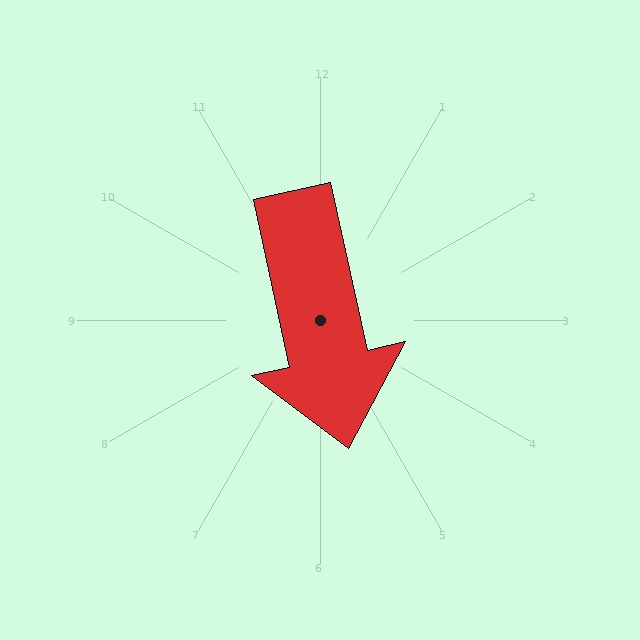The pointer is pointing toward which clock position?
Roughly 6 o'clock.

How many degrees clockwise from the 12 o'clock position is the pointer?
Approximately 168 degrees.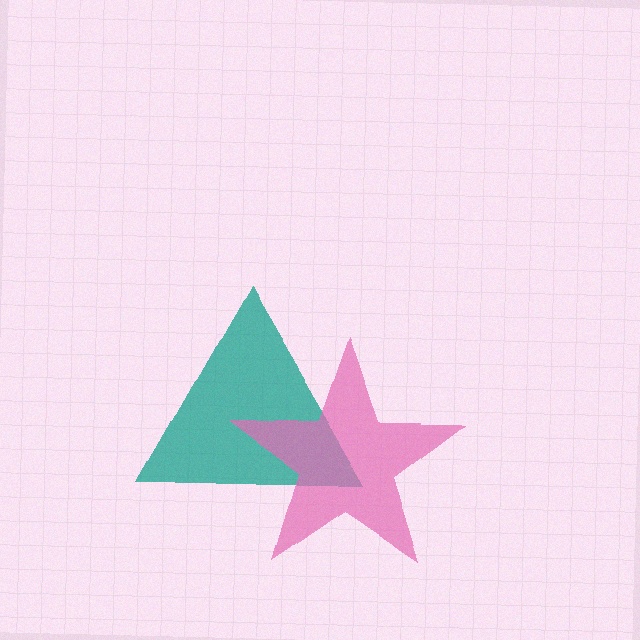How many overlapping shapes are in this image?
There are 2 overlapping shapes in the image.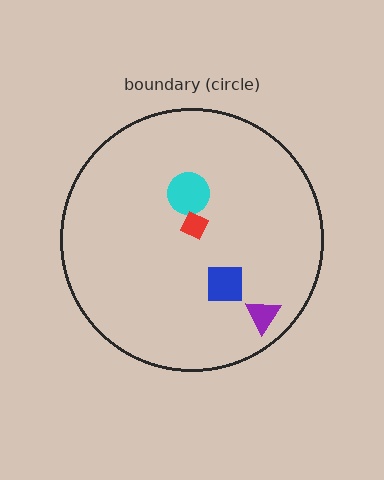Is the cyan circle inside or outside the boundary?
Inside.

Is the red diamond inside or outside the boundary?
Inside.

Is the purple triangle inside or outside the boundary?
Inside.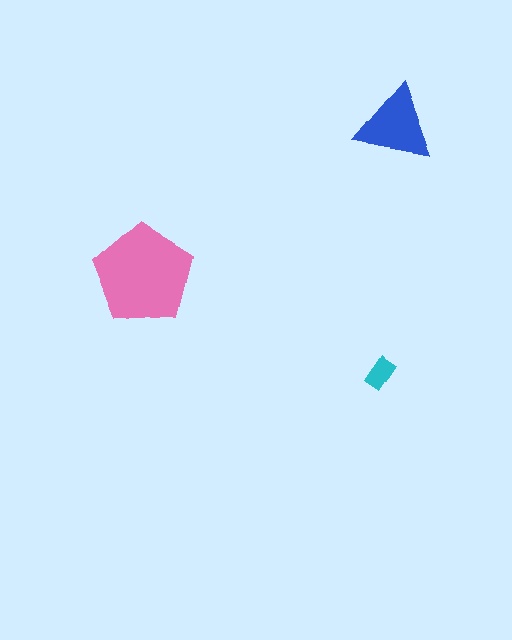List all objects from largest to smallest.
The pink pentagon, the blue triangle, the cyan rectangle.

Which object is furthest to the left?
The pink pentagon is leftmost.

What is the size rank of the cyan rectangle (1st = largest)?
3rd.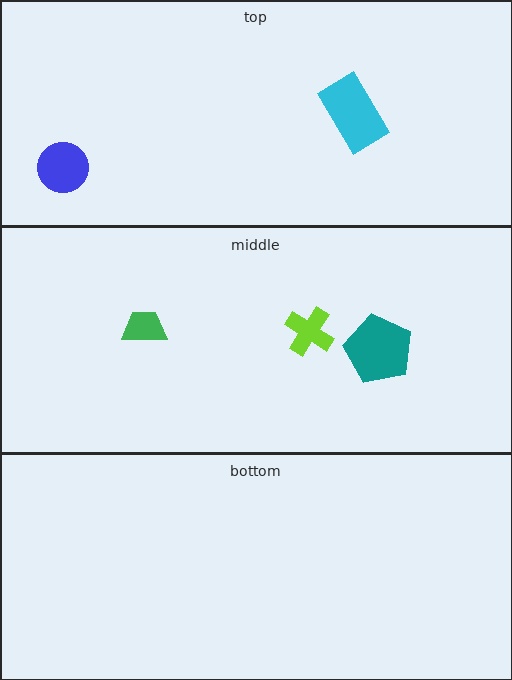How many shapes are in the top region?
2.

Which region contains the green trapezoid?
The middle region.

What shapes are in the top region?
The cyan rectangle, the blue circle.